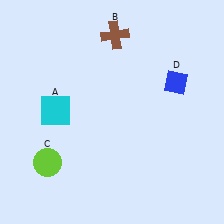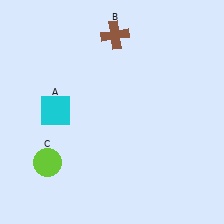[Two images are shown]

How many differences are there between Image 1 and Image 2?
There is 1 difference between the two images.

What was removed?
The blue diamond (D) was removed in Image 2.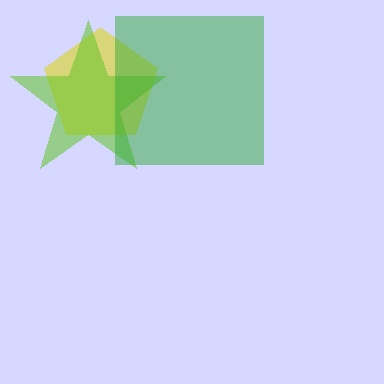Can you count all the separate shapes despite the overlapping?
Yes, there are 3 separate shapes.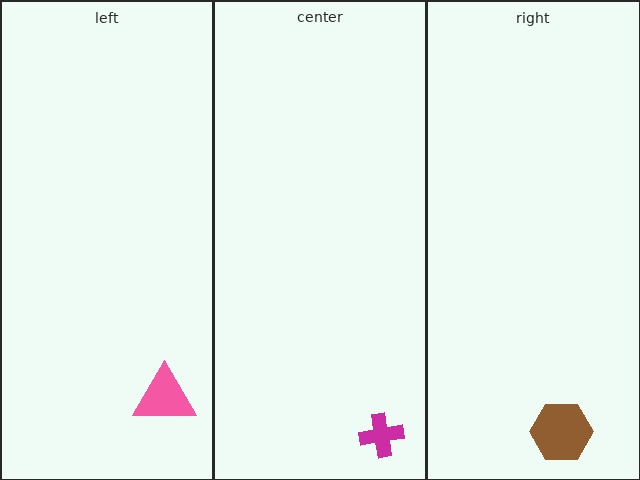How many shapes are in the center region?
1.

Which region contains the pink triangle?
The left region.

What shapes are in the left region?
The pink triangle.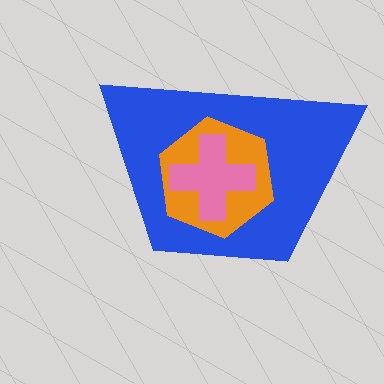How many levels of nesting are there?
3.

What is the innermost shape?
The pink cross.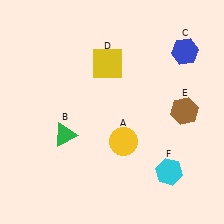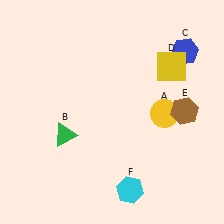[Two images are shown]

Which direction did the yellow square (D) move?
The yellow square (D) moved right.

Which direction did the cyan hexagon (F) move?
The cyan hexagon (F) moved left.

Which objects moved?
The objects that moved are: the yellow circle (A), the yellow square (D), the cyan hexagon (F).